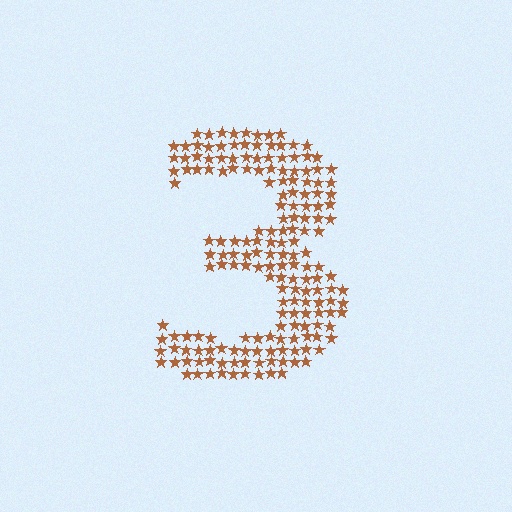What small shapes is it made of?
It is made of small stars.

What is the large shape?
The large shape is the digit 3.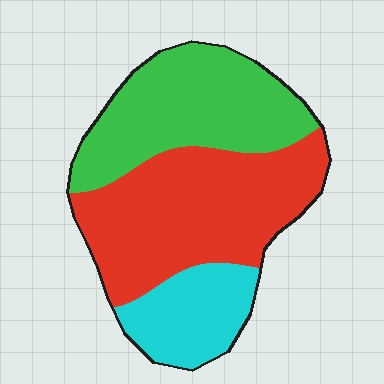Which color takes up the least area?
Cyan, at roughly 20%.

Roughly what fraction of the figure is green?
Green covers roughly 35% of the figure.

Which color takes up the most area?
Red, at roughly 45%.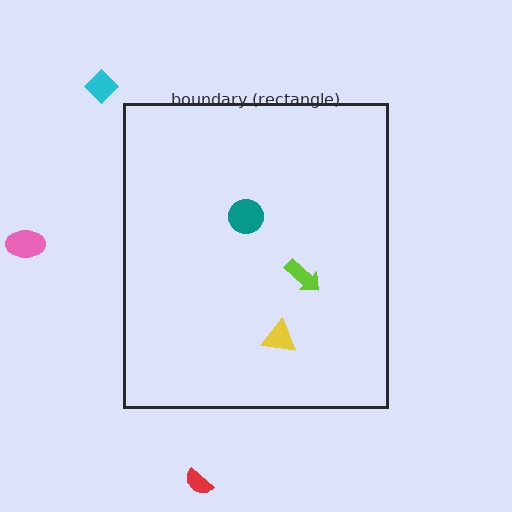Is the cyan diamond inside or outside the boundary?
Outside.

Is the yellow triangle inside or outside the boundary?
Inside.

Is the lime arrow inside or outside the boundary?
Inside.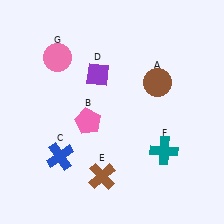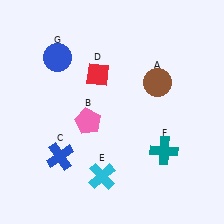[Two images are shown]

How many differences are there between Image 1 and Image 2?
There are 3 differences between the two images.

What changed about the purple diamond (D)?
In Image 1, D is purple. In Image 2, it changed to red.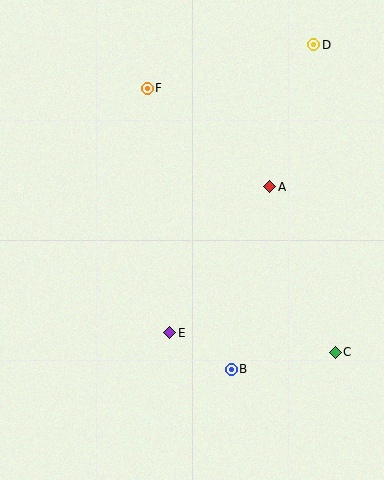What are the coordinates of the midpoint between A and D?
The midpoint between A and D is at (292, 116).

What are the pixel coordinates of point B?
Point B is at (231, 369).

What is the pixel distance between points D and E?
The distance between D and E is 322 pixels.